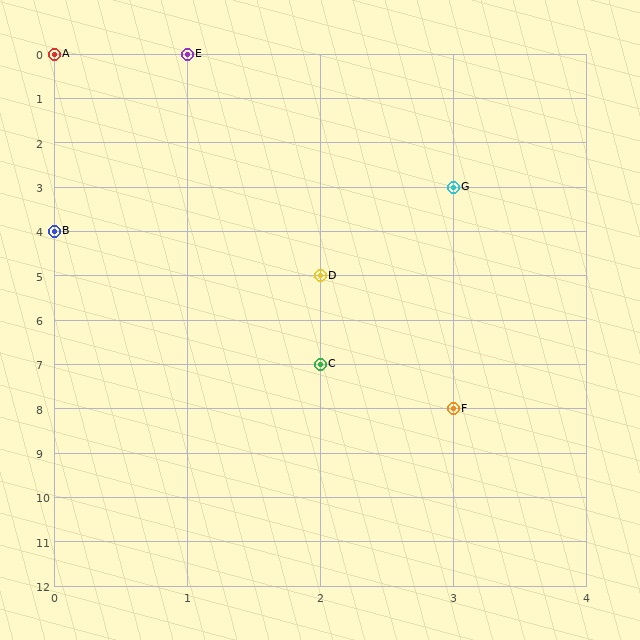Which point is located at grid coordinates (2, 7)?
Point C is at (2, 7).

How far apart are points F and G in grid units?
Points F and G are 5 rows apart.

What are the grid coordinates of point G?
Point G is at grid coordinates (3, 3).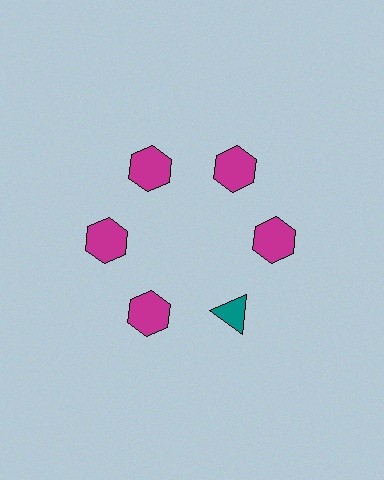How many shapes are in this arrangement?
There are 6 shapes arranged in a ring pattern.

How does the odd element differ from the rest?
It differs in both color (teal instead of magenta) and shape (triangle instead of hexagon).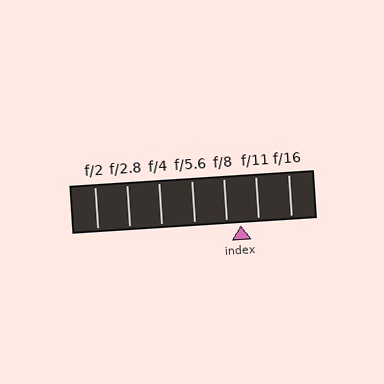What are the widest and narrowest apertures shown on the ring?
The widest aperture shown is f/2 and the narrowest is f/16.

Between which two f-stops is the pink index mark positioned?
The index mark is between f/8 and f/11.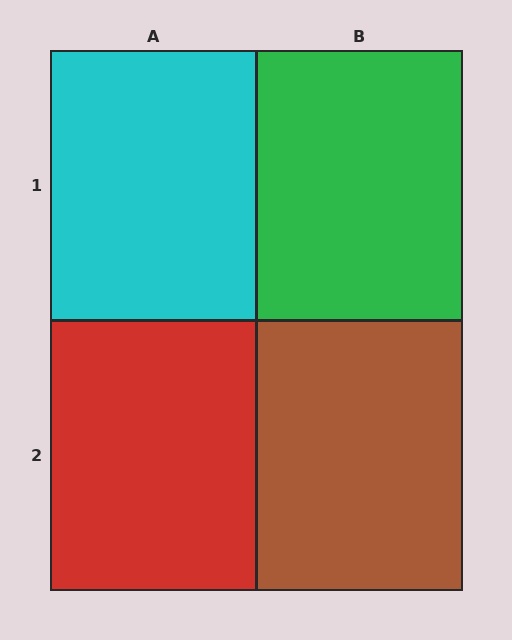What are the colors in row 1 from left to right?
Cyan, green.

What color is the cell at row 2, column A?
Red.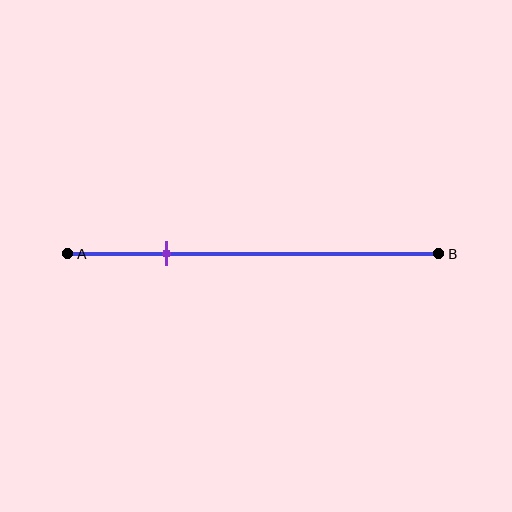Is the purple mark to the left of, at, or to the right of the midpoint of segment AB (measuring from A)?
The purple mark is to the left of the midpoint of segment AB.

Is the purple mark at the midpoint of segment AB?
No, the mark is at about 25% from A, not at the 50% midpoint.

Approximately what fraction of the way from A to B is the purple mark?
The purple mark is approximately 25% of the way from A to B.